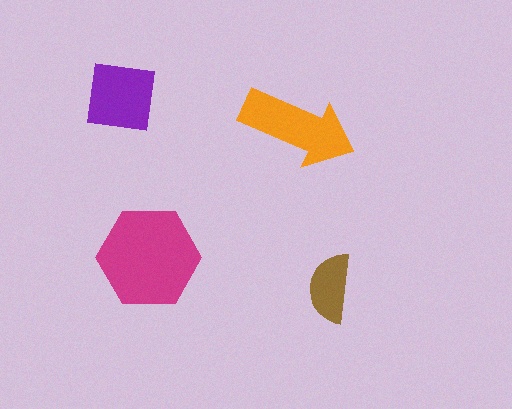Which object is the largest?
The magenta hexagon.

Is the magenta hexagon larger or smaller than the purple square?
Larger.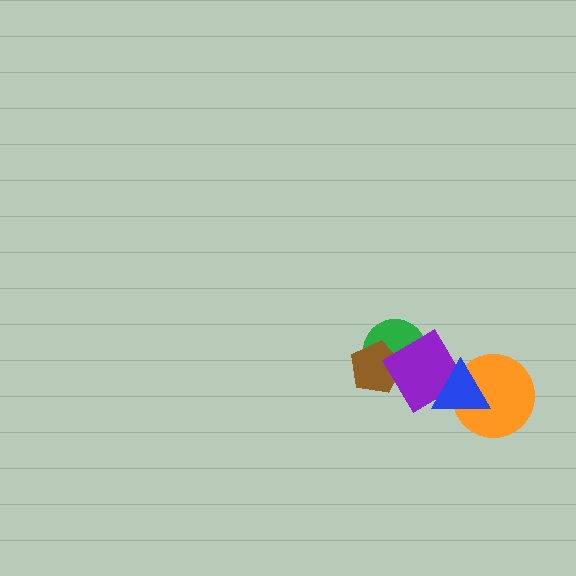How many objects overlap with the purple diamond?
3 objects overlap with the purple diamond.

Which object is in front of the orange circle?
The blue triangle is in front of the orange circle.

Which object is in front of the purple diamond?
The blue triangle is in front of the purple diamond.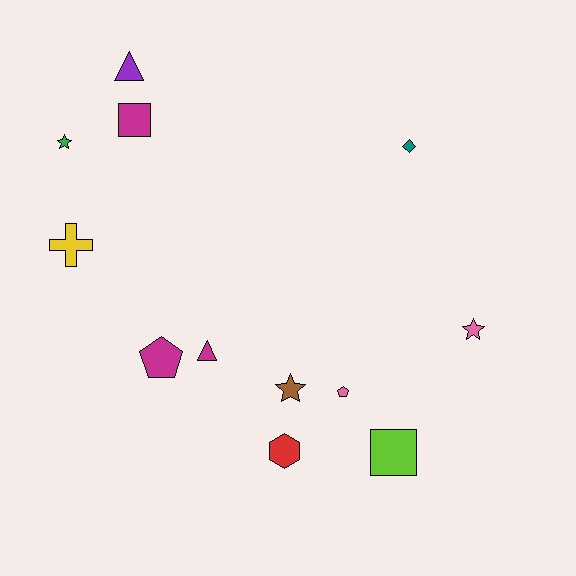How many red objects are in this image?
There is 1 red object.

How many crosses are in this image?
There is 1 cross.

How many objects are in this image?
There are 12 objects.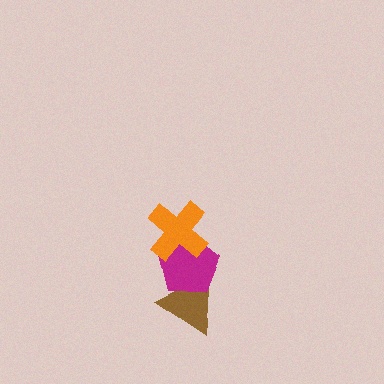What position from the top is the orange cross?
The orange cross is 1st from the top.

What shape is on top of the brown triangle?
The magenta pentagon is on top of the brown triangle.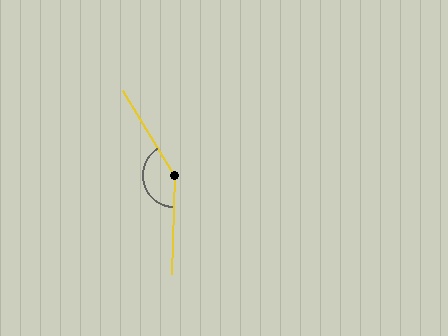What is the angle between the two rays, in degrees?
Approximately 148 degrees.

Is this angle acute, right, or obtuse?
It is obtuse.